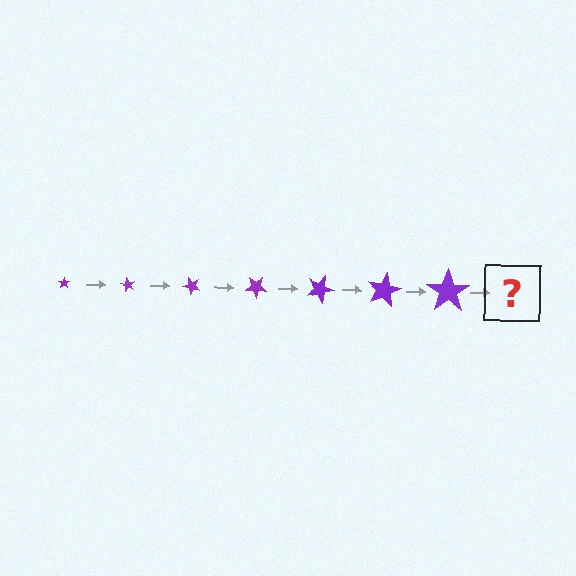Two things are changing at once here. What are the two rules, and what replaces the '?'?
The two rules are that the star grows larger each step and it rotates 60 degrees each step. The '?' should be a star, larger than the previous one and rotated 420 degrees from the start.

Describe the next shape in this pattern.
It should be a star, larger than the previous one and rotated 420 degrees from the start.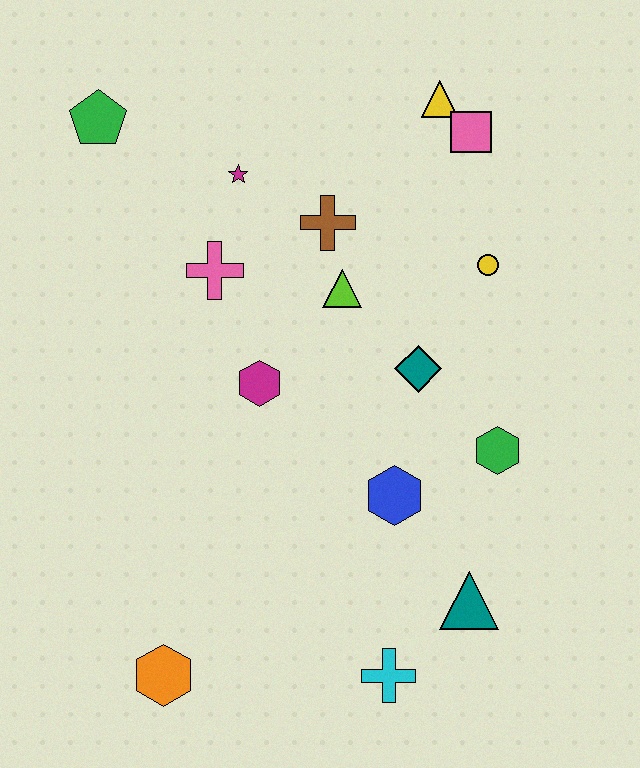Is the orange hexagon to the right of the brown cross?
No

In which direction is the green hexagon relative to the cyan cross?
The green hexagon is above the cyan cross.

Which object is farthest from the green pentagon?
The cyan cross is farthest from the green pentagon.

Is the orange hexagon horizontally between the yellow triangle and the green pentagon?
Yes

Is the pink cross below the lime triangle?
No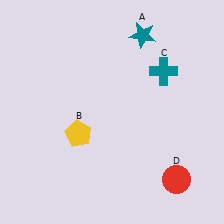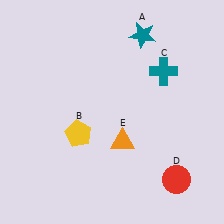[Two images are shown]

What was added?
An orange triangle (E) was added in Image 2.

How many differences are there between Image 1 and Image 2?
There is 1 difference between the two images.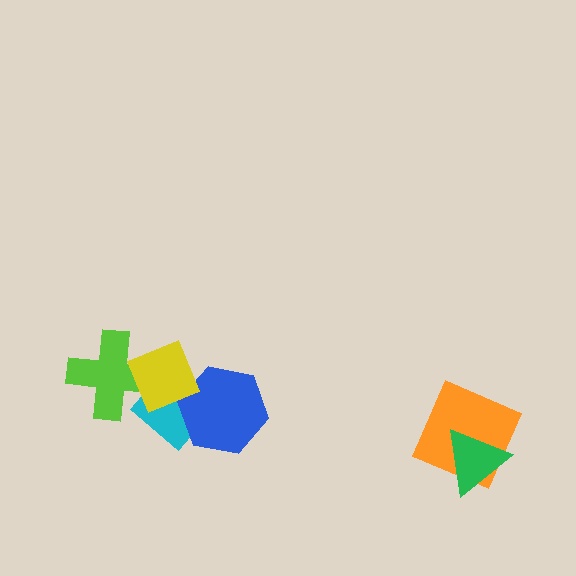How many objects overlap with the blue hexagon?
2 objects overlap with the blue hexagon.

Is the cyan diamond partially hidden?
Yes, it is partially covered by another shape.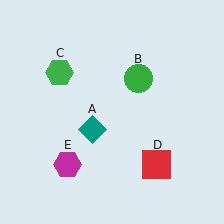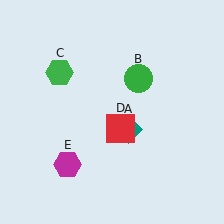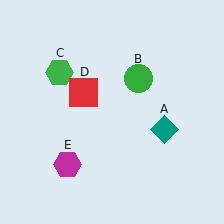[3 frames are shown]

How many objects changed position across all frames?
2 objects changed position: teal diamond (object A), red square (object D).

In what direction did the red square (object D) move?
The red square (object D) moved up and to the left.